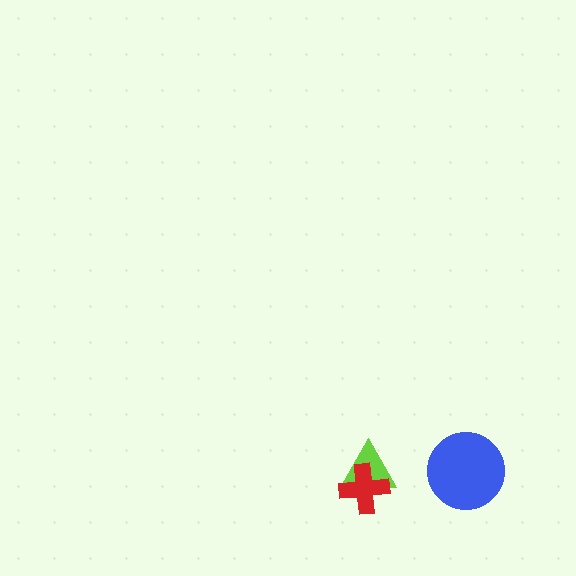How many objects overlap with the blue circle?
0 objects overlap with the blue circle.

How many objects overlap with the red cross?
1 object overlaps with the red cross.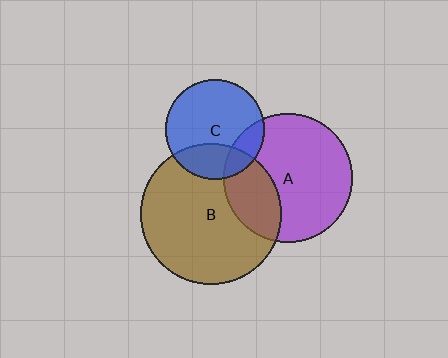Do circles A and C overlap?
Yes.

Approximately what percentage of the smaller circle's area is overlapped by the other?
Approximately 15%.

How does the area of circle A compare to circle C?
Approximately 1.7 times.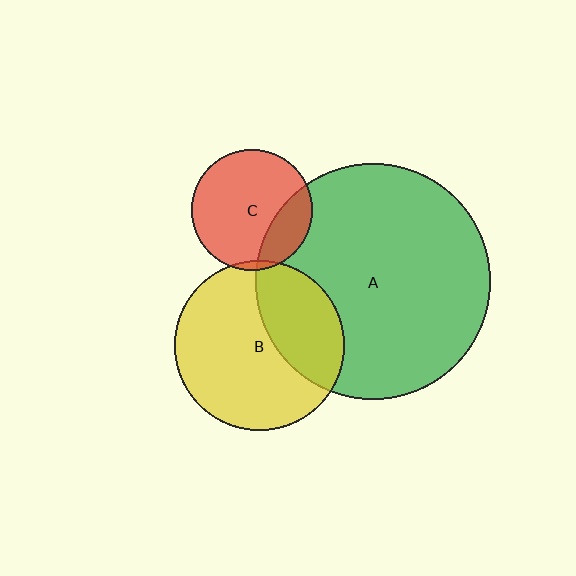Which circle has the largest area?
Circle A (green).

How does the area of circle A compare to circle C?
Approximately 3.8 times.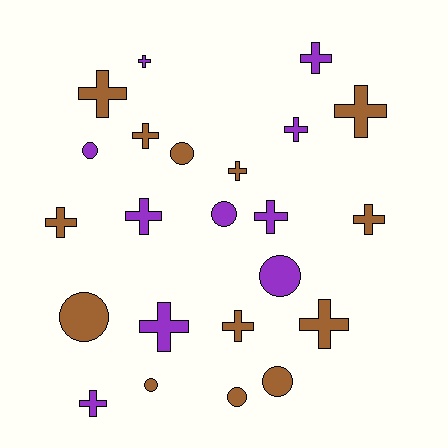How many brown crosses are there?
There are 8 brown crosses.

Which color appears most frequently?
Brown, with 13 objects.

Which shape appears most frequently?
Cross, with 15 objects.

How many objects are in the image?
There are 23 objects.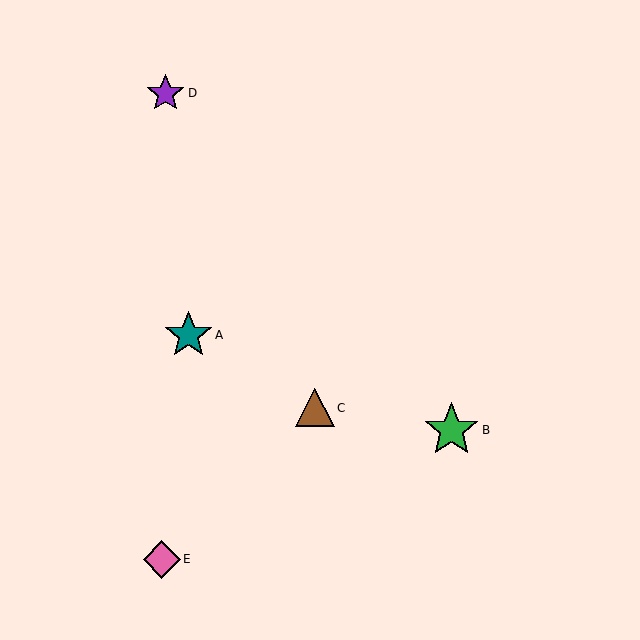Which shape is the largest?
The green star (labeled B) is the largest.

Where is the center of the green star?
The center of the green star is at (452, 430).